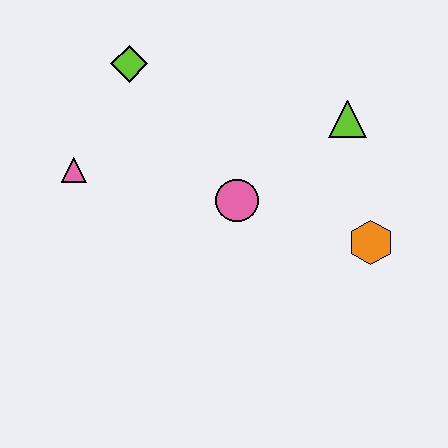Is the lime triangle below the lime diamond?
Yes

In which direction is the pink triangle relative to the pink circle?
The pink triangle is to the left of the pink circle.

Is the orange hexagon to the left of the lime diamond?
No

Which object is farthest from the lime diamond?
The orange hexagon is farthest from the lime diamond.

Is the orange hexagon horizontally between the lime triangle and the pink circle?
No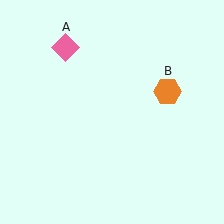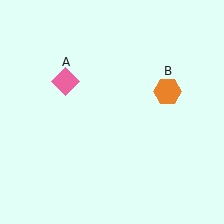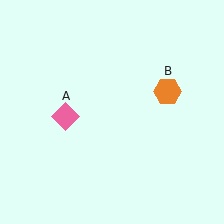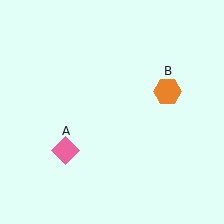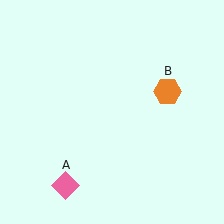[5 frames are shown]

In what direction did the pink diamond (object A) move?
The pink diamond (object A) moved down.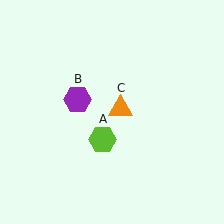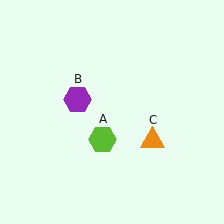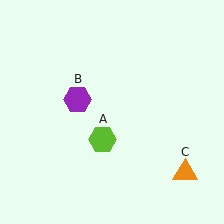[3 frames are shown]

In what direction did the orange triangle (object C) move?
The orange triangle (object C) moved down and to the right.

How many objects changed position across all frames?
1 object changed position: orange triangle (object C).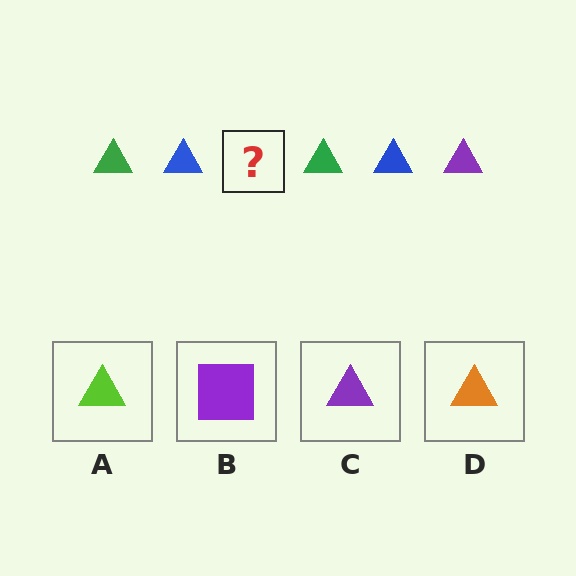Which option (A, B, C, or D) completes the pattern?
C.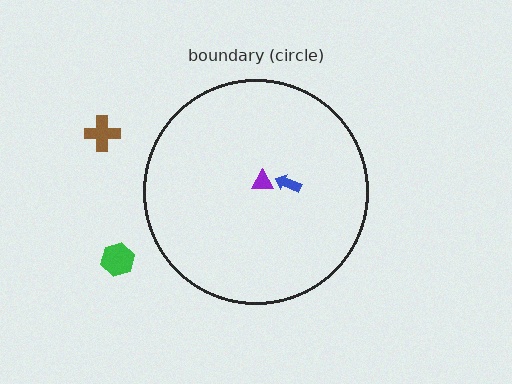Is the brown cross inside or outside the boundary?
Outside.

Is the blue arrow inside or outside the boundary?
Inside.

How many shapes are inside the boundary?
2 inside, 2 outside.